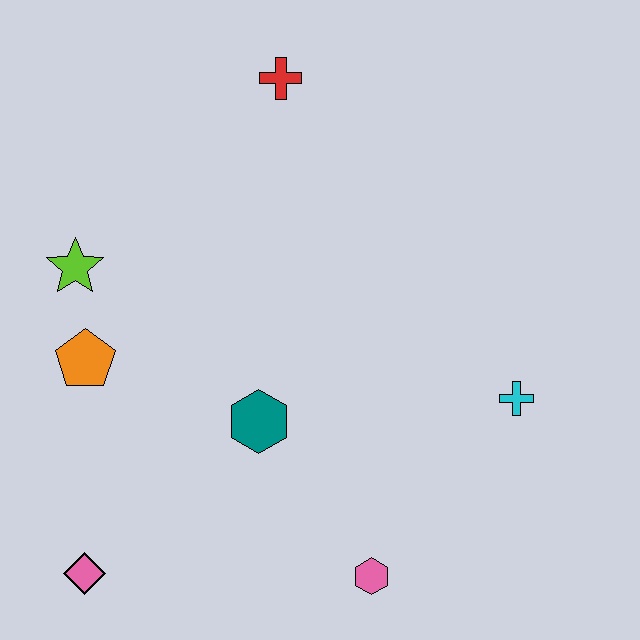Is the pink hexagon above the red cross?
No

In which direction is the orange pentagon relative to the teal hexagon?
The orange pentagon is to the left of the teal hexagon.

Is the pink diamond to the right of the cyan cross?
No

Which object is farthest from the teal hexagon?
The red cross is farthest from the teal hexagon.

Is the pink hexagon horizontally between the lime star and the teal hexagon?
No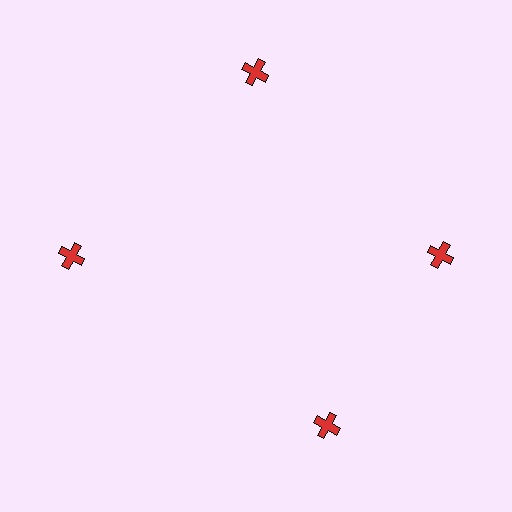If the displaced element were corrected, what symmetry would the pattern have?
It would have 4-fold rotational symmetry — the pattern would map onto itself every 90 degrees.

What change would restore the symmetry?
The symmetry would be restored by rotating it back into even spacing with its neighbors so that all 4 crosses sit at equal angles and equal distance from the center.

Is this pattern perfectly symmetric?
No. The 4 red crosses are arranged in a ring, but one element near the 6 o'clock position is rotated out of alignment along the ring, breaking the 4-fold rotational symmetry.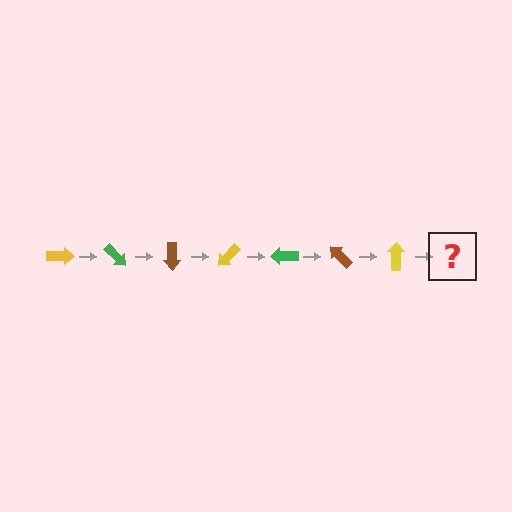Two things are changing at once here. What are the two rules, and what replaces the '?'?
The two rules are that it rotates 45 degrees each step and the color cycles through yellow, green, and brown. The '?' should be a green arrow, rotated 315 degrees from the start.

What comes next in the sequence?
The next element should be a green arrow, rotated 315 degrees from the start.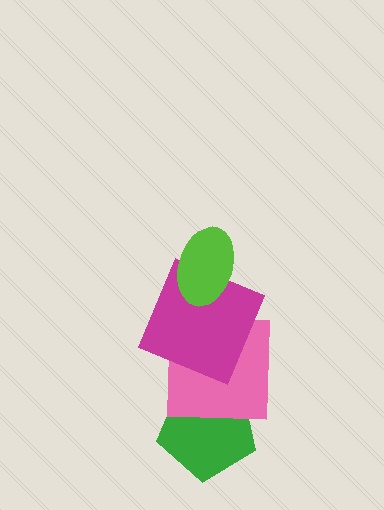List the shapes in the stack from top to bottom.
From top to bottom: the lime ellipse, the magenta square, the pink square, the green pentagon.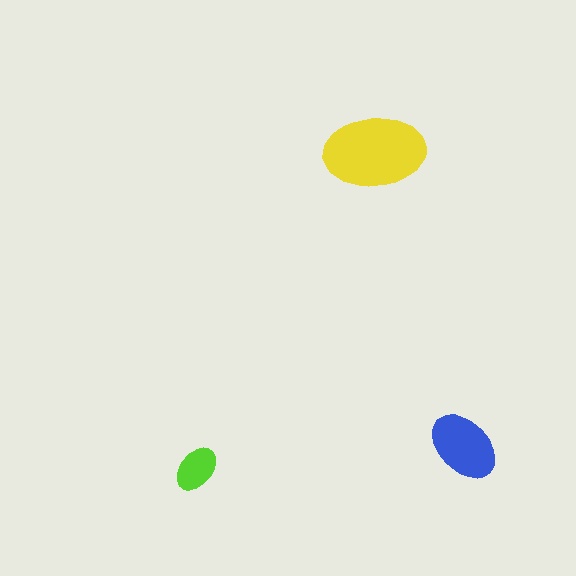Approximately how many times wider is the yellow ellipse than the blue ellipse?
About 1.5 times wider.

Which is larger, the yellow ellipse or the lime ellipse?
The yellow one.